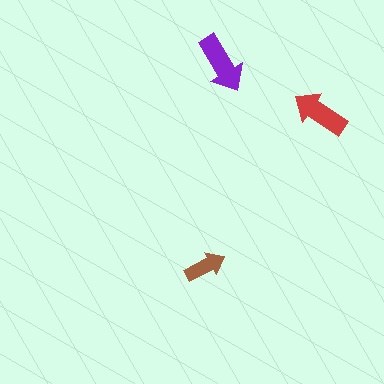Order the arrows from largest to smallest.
the purple one, the red one, the brown one.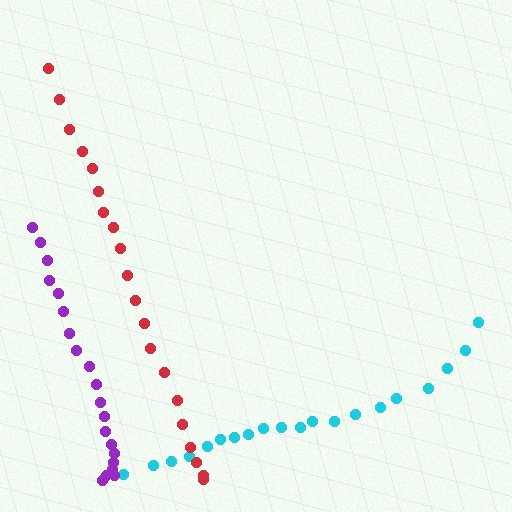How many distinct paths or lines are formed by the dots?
There are 3 distinct paths.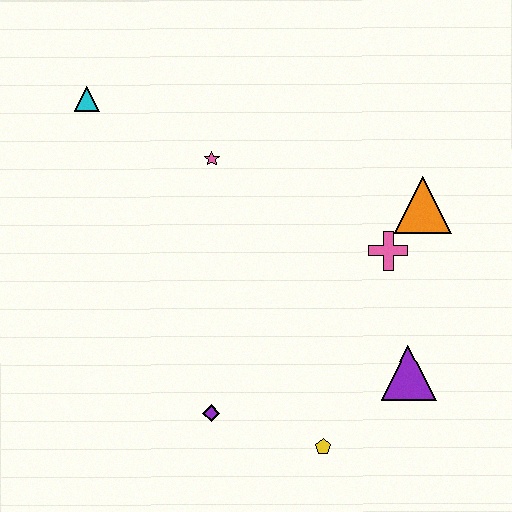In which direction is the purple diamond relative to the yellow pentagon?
The purple diamond is to the left of the yellow pentagon.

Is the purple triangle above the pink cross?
No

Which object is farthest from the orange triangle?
The cyan triangle is farthest from the orange triangle.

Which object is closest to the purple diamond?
The yellow pentagon is closest to the purple diamond.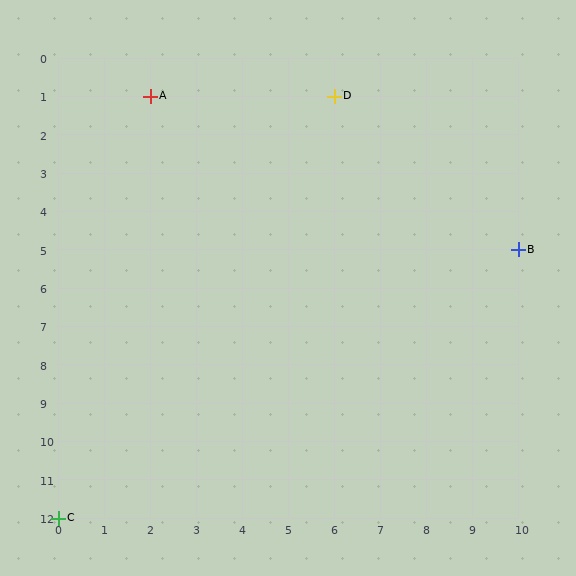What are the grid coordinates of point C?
Point C is at grid coordinates (0, 12).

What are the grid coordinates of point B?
Point B is at grid coordinates (10, 5).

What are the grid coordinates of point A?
Point A is at grid coordinates (2, 1).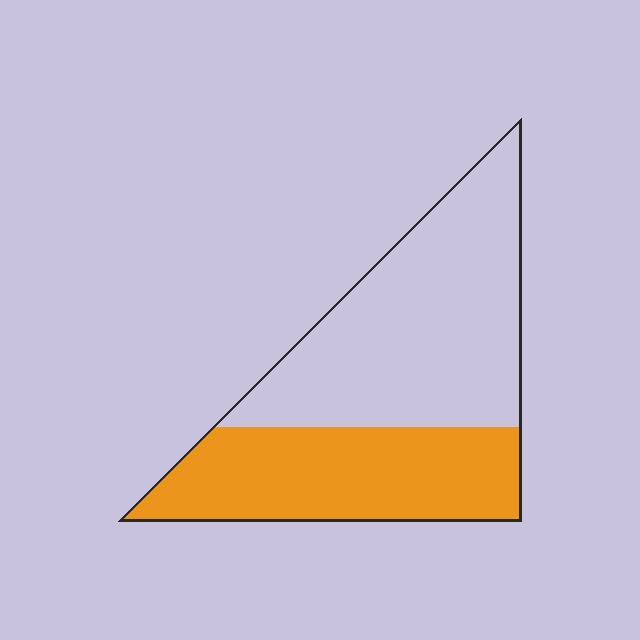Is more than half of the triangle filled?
No.